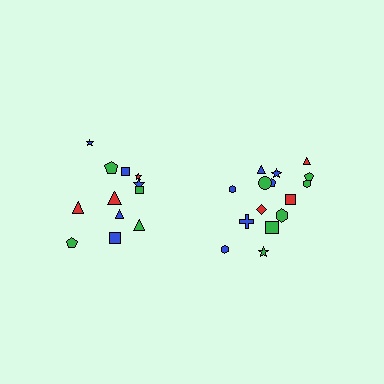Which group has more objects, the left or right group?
The right group.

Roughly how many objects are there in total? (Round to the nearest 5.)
Roughly 25 objects in total.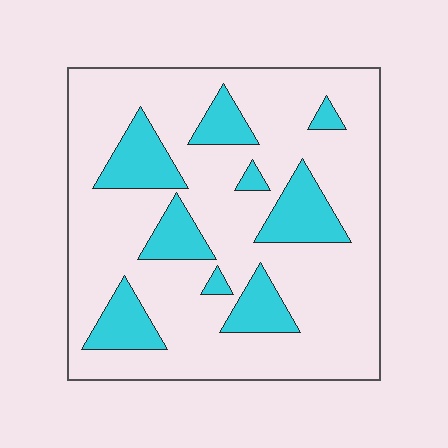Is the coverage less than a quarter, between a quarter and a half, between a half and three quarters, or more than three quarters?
Less than a quarter.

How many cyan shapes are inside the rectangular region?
9.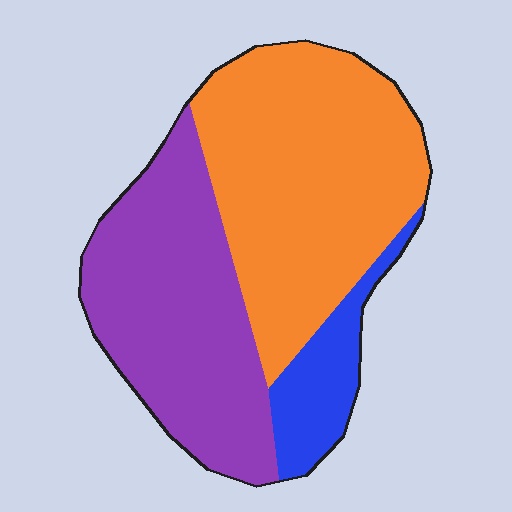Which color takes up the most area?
Orange, at roughly 50%.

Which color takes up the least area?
Blue, at roughly 10%.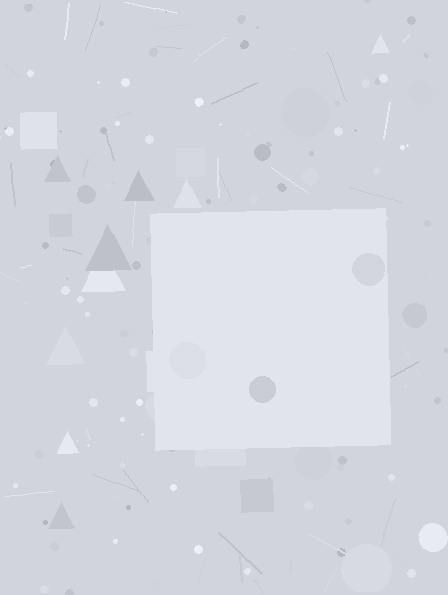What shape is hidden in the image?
A square is hidden in the image.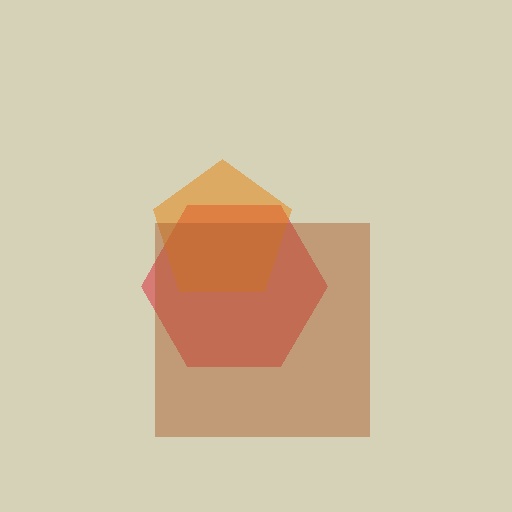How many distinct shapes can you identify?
There are 3 distinct shapes: a red hexagon, an orange pentagon, a brown square.